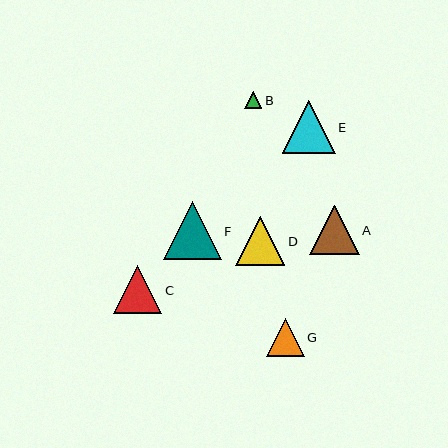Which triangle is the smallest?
Triangle B is the smallest with a size of approximately 17 pixels.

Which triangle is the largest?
Triangle F is the largest with a size of approximately 58 pixels.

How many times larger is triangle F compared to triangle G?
Triangle F is approximately 1.5 times the size of triangle G.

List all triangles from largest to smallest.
From largest to smallest: F, E, A, D, C, G, B.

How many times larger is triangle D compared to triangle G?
Triangle D is approximately 1.3 times the size of triangle G.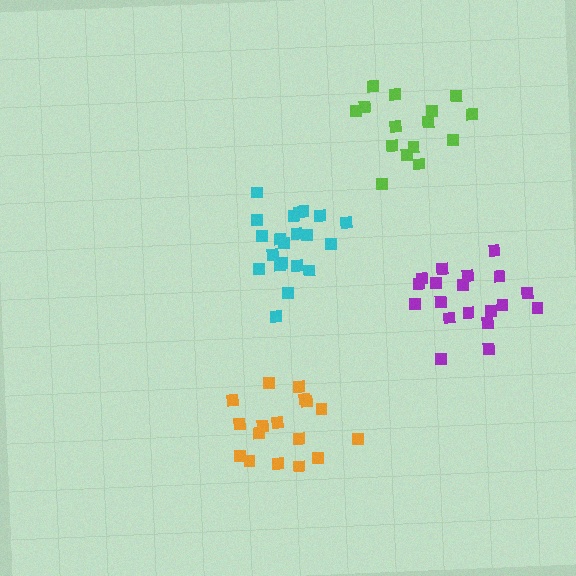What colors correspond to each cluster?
The clusters are colored: orange, purple, lime, cyan.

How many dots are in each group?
Group 1: 17 dots, Group 2: 19 dots, Group 3: 15 dots, Group 4: 21 dots (72 total).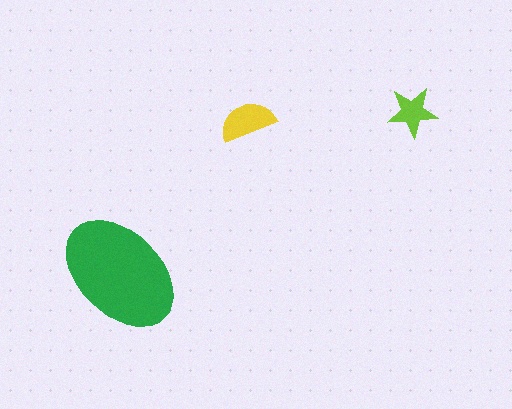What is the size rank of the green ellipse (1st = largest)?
1st.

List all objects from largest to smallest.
The green ellipse, the yellow semicircle, the lime star.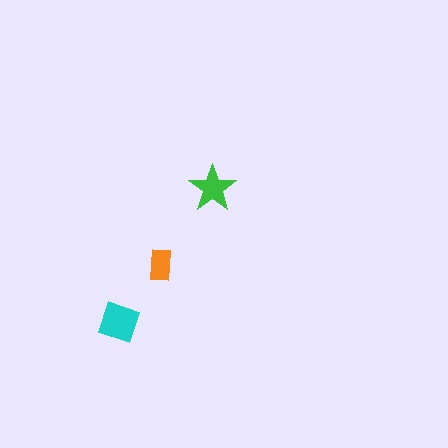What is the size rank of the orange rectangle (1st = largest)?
3rd.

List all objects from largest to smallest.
The cyan square, the green star, the orange rectangle.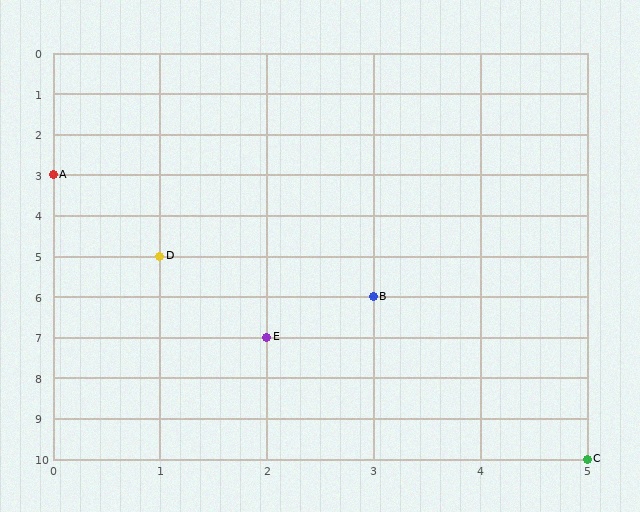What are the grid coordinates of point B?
Point B is at grid coordinates (3, 6).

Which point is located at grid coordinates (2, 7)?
Point E is at (2, 7).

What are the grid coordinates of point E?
Point E is at grid coordinates (2, 7).